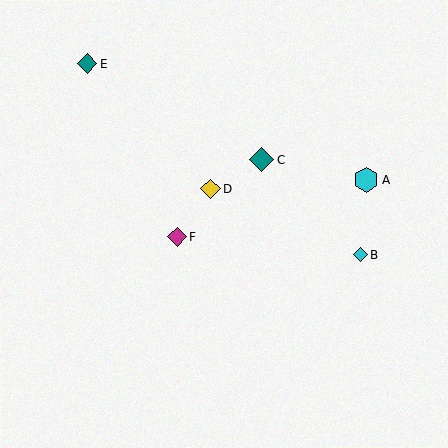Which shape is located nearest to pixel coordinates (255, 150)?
The teal diamond (labeled C) at (261, 159) is nearest to that location.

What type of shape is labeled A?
Shape A is a cyan hexagon.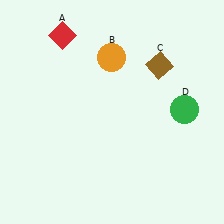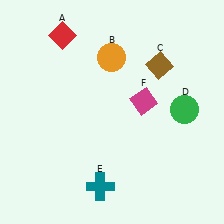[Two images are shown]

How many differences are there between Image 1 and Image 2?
There are 2 differences between the two images.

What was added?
A teal cross (E), a magenta diamond (F) were added in Image 2.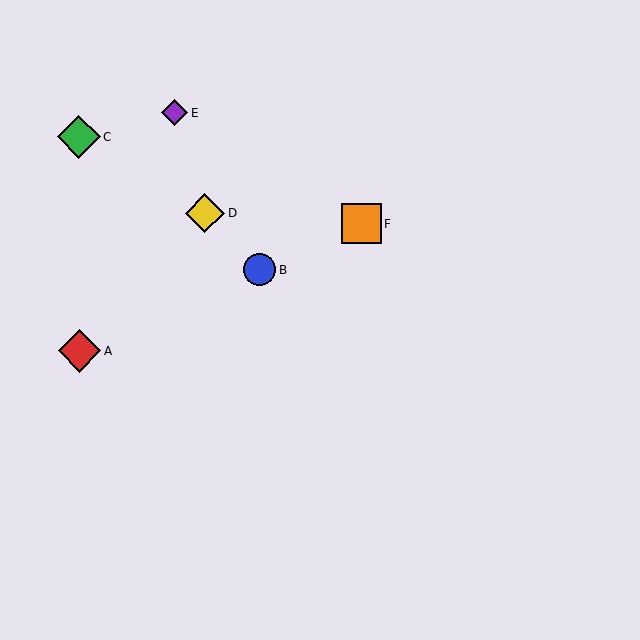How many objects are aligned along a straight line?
3 objects (A, B, F) are aligned along a straight line.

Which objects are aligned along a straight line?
Objects A, B, F are aligned along a straight line.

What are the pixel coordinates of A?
Object A is at (80, 351).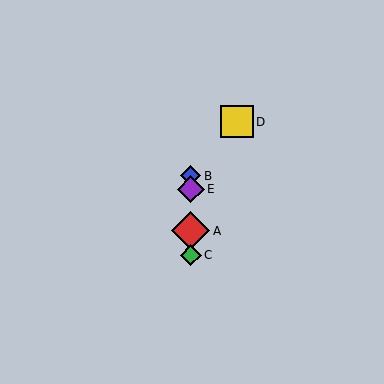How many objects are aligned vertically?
4 objects (A, B, C, E) are aligned vertically.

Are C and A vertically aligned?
Yes, both are at x≈191.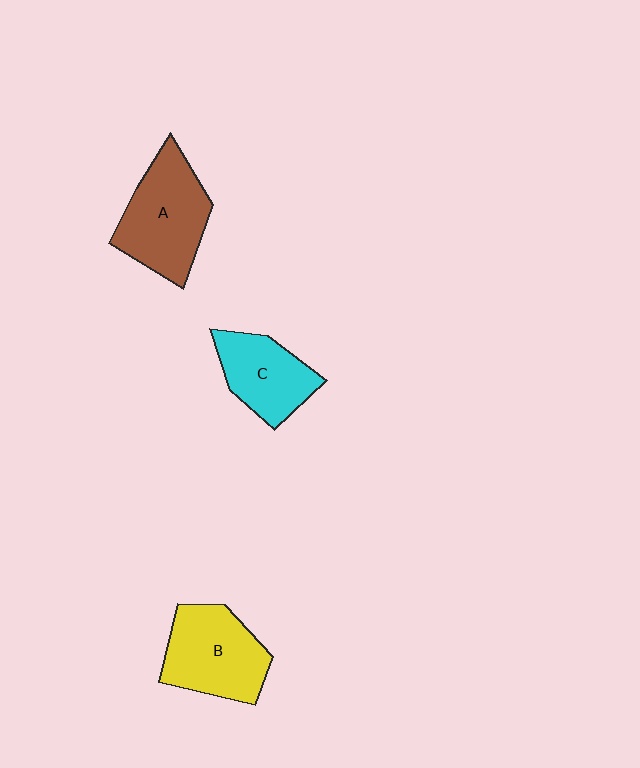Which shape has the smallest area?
Shape C (cyan).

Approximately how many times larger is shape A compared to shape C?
Approximately 1.4 times.